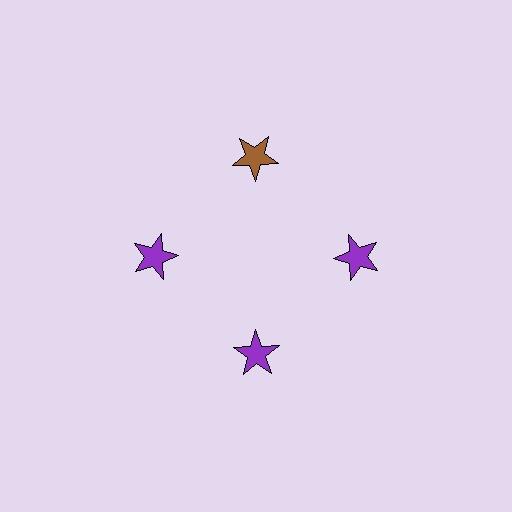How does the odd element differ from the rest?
It has a different color: brown instead of purple.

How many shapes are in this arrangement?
There are 4 shapes arranged in a ring pattern.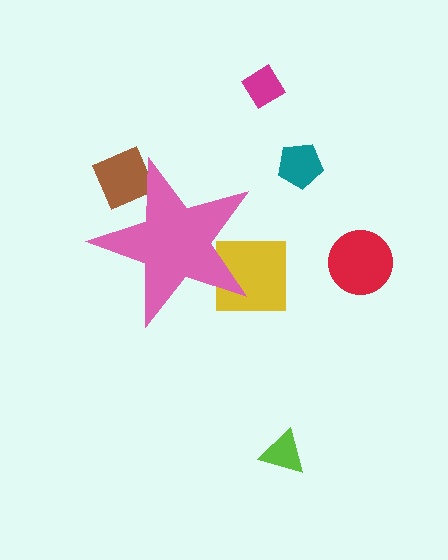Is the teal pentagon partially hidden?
No, the teal pentagon is fully visible.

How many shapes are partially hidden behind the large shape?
2 shapes are partially hidden.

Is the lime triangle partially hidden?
No, the lime triangle is fully visible.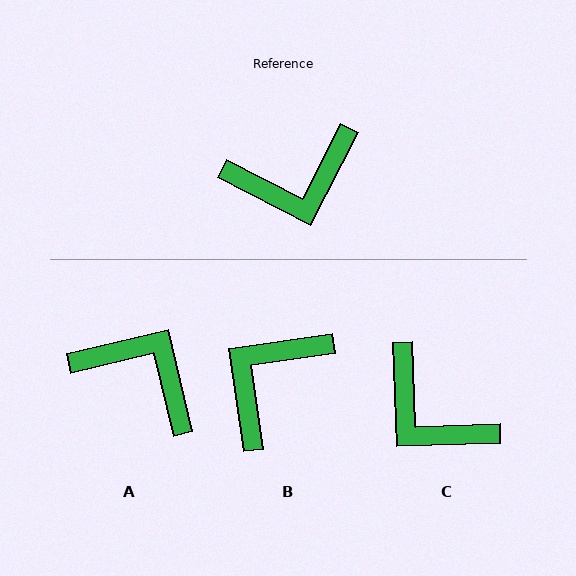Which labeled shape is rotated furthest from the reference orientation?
B, about 145 degrees away.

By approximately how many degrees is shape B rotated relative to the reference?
Approximately 145 degrees clockwise.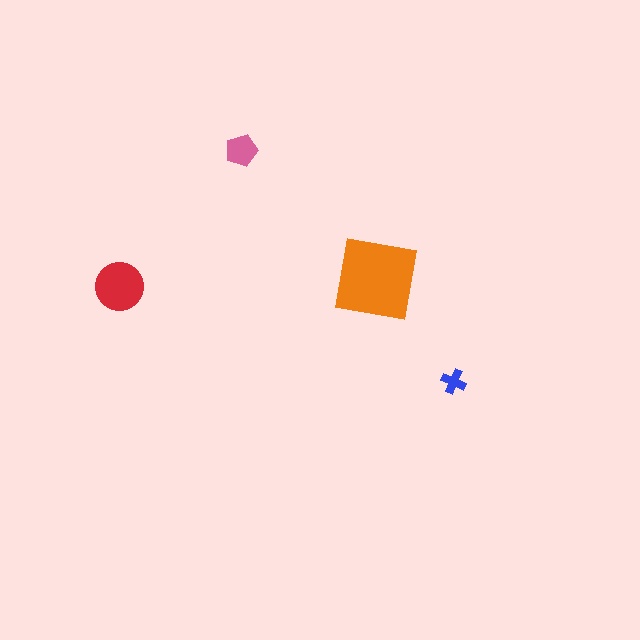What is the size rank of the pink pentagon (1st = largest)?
3rd.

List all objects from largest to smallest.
The orange square, the red circle, the pink pentagon, the blue cross.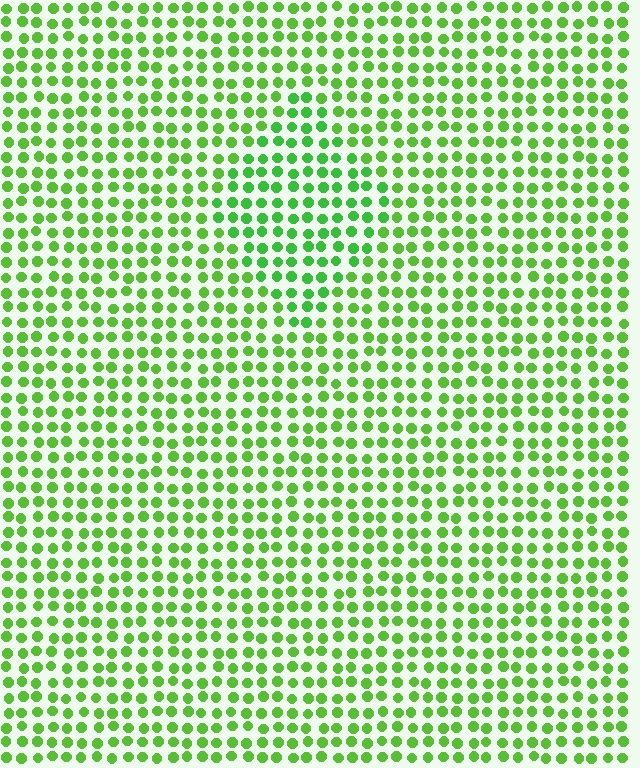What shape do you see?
I see a diamond.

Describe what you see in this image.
The image is filled with small lime elements in a uniform arrangement. A diamond-shaped region is visible where the elements are tinted to a slightly different hue, forming a subtle color boundary.